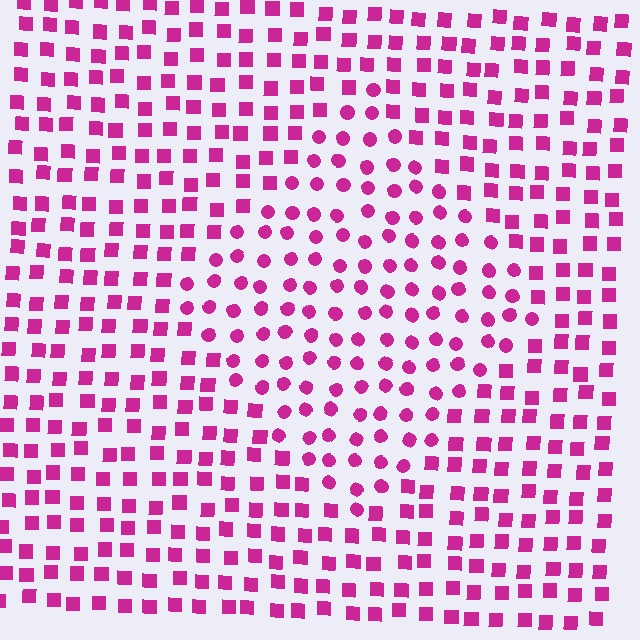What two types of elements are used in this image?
The image uses circles inside the diamond region and squares outside it.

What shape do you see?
I see a diamond.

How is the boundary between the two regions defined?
The boundary is defined by a change in element shape: circles inside vs. squares outside. All elements share the same color and spacing.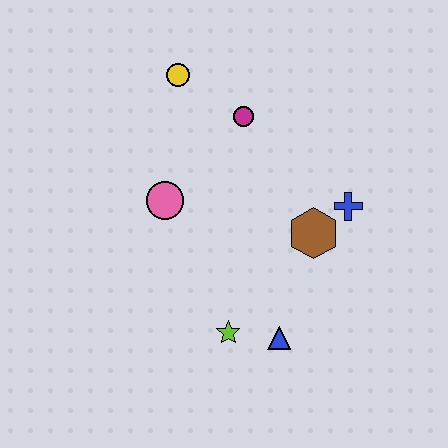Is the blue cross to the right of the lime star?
Yes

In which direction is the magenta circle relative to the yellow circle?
The magenta circle is to the right of the yellow circle.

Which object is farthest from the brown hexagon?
The yellow circle is farthest from the brown hexagon.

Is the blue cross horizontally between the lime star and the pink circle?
No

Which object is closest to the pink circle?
The magenta circle is closest to the pink circle.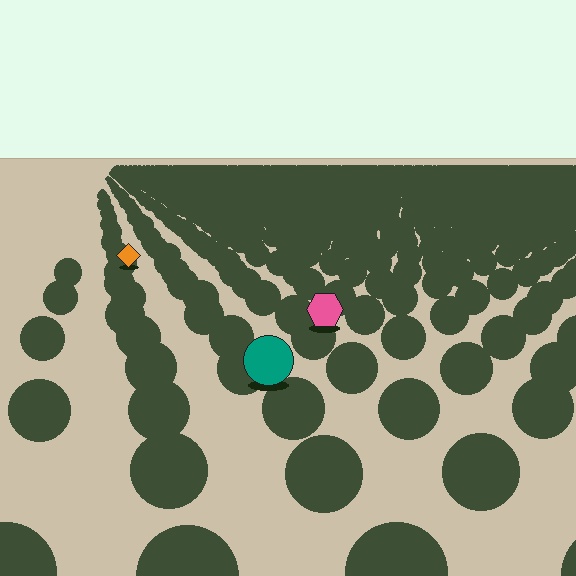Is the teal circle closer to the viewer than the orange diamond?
Yes. The teal circle is closer — you can tell from the texture gradient: the ground texture is coarser near it.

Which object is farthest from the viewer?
The orange diamond is farthest from the viewer. It appears smaller and the ground texture around it is denser.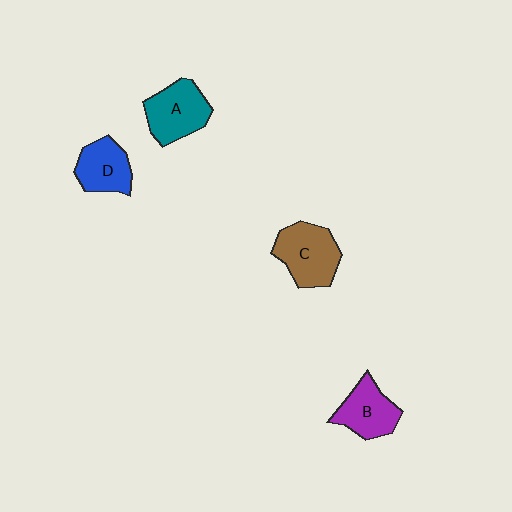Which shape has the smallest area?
Shape D (blue).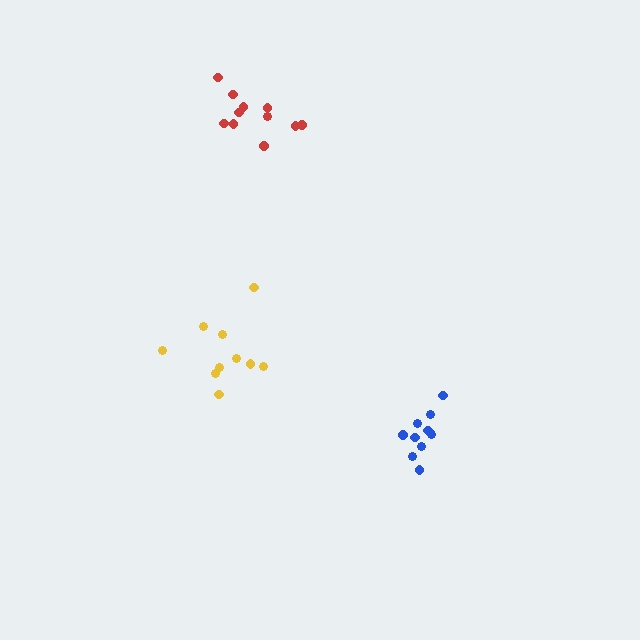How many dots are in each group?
Group 1: 10 dots, Group 2: 11 dots, Group 3: 11 dots (32 total).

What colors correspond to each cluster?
The clusters are colored: yellow, red, blue.